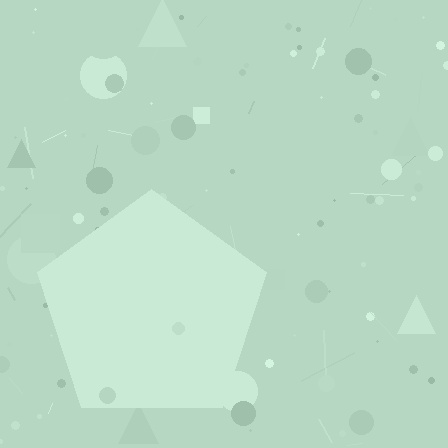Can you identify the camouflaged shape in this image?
The camouflaged shape is a pentagon.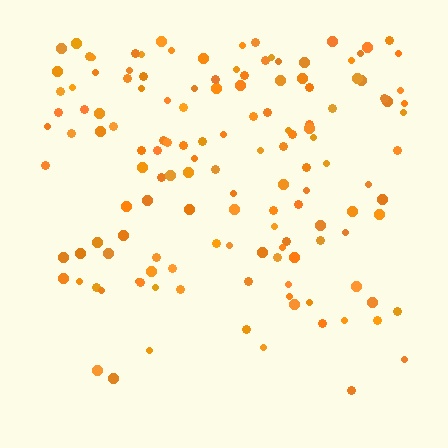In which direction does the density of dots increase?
From bottom to top, with the top side densest.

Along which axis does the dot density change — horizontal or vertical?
Vertical.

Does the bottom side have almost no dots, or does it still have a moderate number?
Still a moderate number, just noticeably fewer than the top.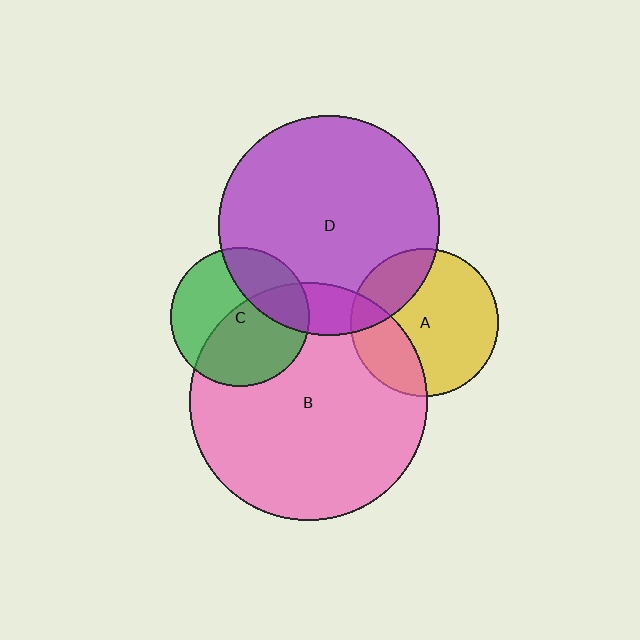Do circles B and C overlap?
Yes.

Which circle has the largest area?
Circle B (pink).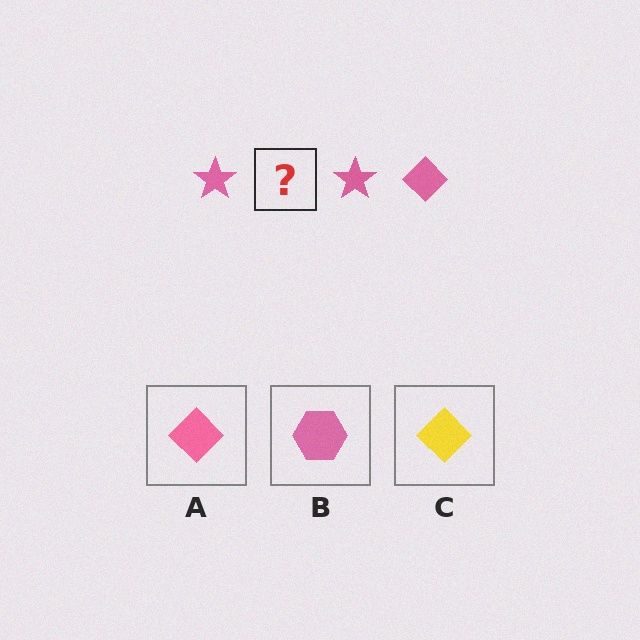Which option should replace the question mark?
Option A.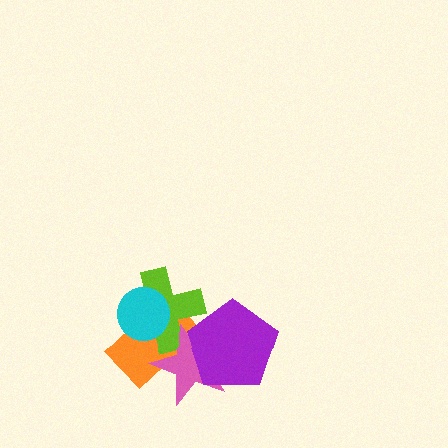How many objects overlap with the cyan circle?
2 objects overlap with the cyan circle.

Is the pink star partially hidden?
Yes, it is partially covered by another shape.